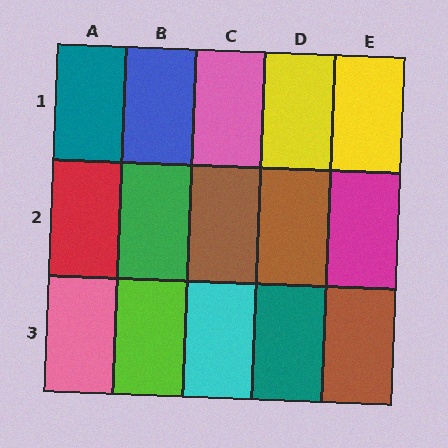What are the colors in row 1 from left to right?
Teal, blue, pink, yellow, yellow.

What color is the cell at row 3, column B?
Lime.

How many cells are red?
1 cell is red.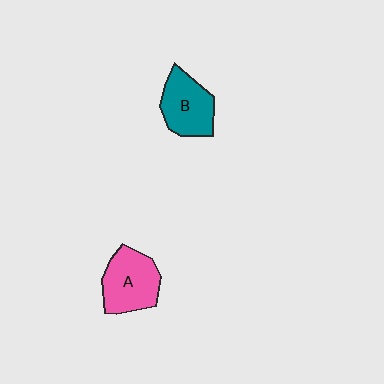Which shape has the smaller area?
Shape B (teal).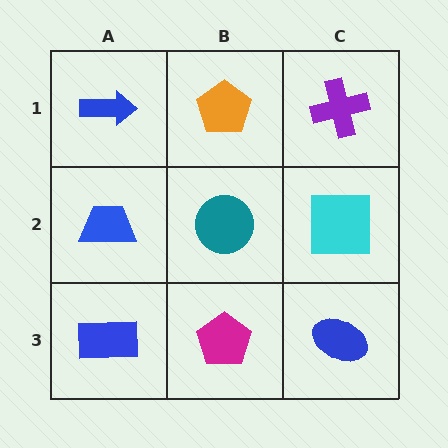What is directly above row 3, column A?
A blue trapezoid.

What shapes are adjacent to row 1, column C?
A cyan square (row 2, column C), an orange pentagon (row 1, column B).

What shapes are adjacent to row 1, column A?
A blue trapezoid (row 2, column A), an orange pentagon (row 1, column B).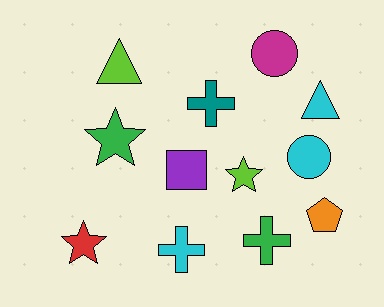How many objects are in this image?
There are 12 objects.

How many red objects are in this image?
There is 1 red object.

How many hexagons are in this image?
There are no hexagons.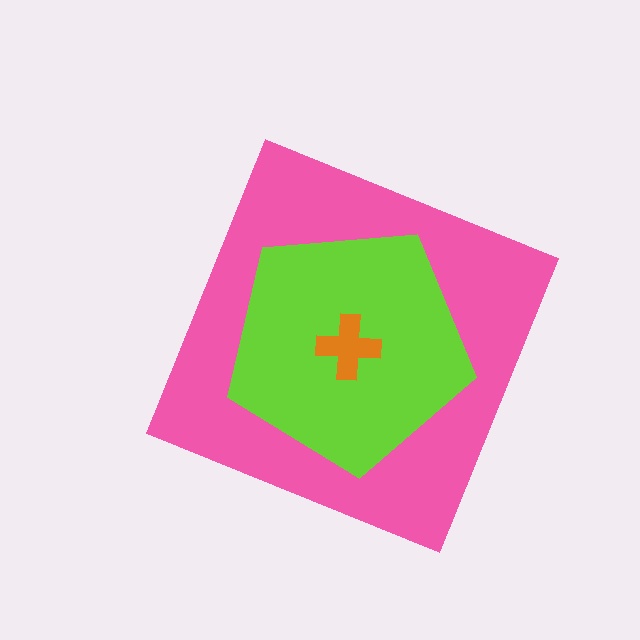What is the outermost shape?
The pink diamond.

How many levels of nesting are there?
3.